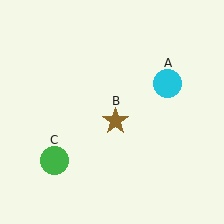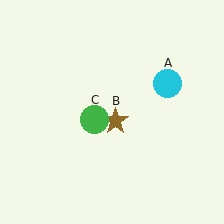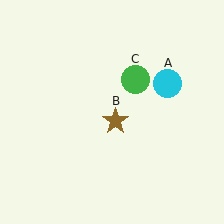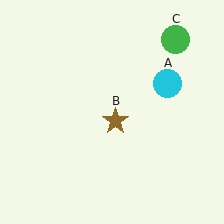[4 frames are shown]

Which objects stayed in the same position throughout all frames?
Cyan circle (object A) and brown star (object B) remained stationary.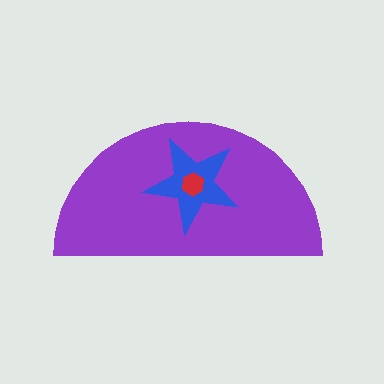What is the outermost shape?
The purple semicircle.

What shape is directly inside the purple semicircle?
The blue star.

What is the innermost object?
The red hexagon.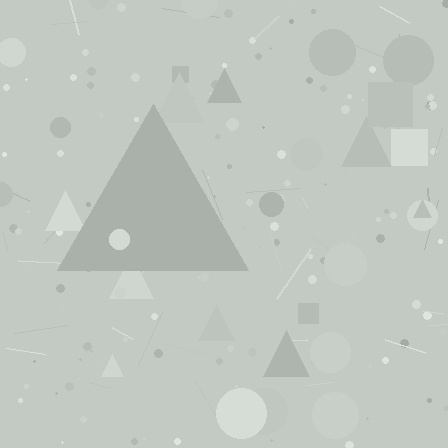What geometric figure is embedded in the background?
A triangle is embedded in the background.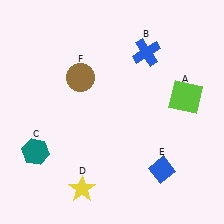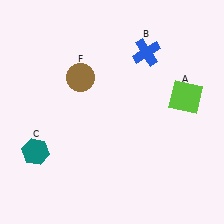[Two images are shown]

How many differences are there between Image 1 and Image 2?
There are 2 differences between the two images.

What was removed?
The yellow star (D), the blue diamond (E) were removed in Image 2.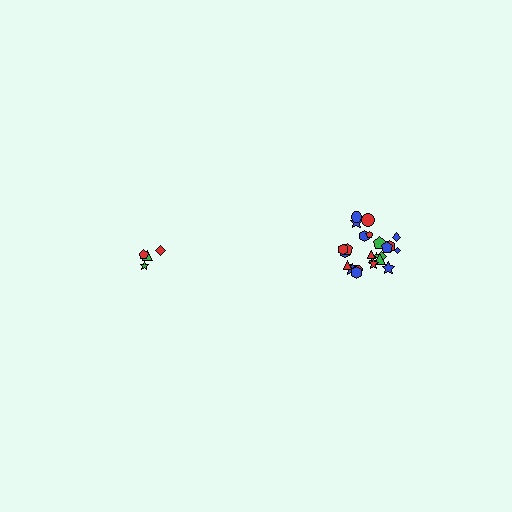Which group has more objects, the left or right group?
The right group.